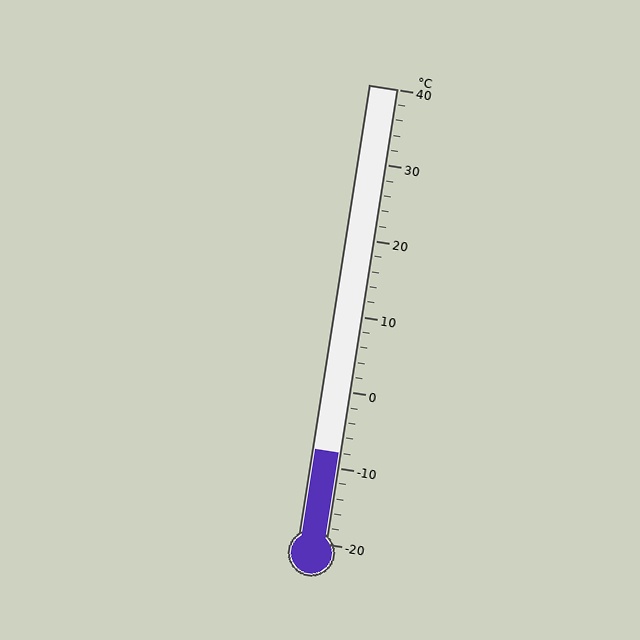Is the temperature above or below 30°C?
The temperature is below 30°C.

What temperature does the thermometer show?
The thermometer shows approximately -8°C.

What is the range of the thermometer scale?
The thermometer scale ranges from -20°C to 40°C.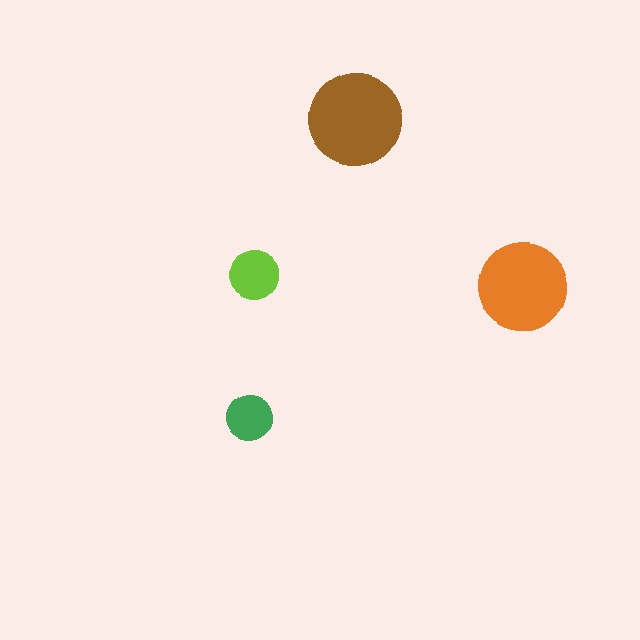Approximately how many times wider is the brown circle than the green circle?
About 2 times wider.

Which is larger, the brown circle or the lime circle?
The brown one.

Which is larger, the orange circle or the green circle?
The orange one.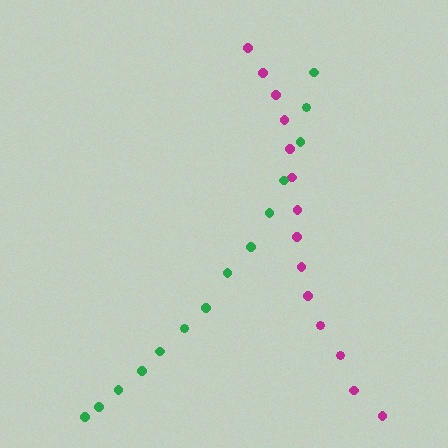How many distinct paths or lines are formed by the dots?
There are 2 distinct paths.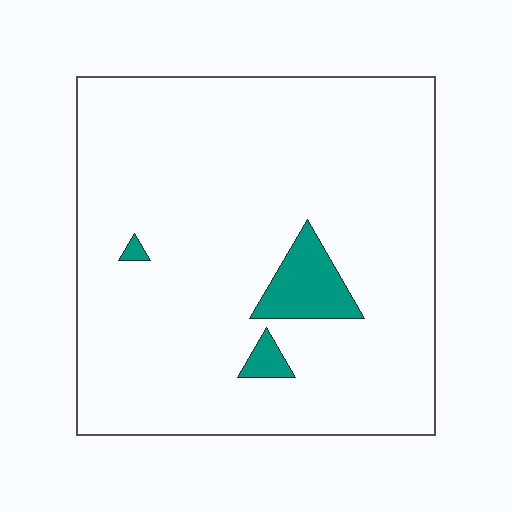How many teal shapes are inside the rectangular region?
3.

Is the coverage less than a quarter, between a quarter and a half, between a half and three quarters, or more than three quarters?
Less than a quarter.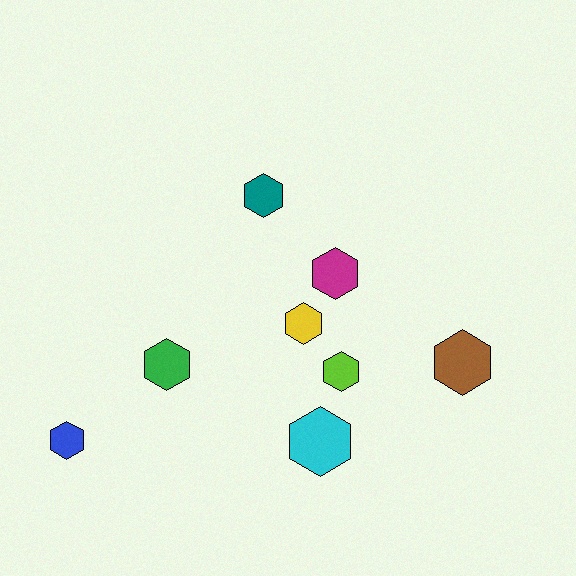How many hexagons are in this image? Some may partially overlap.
There are 8 hexagons.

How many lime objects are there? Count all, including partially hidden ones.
There is 1 lime object.